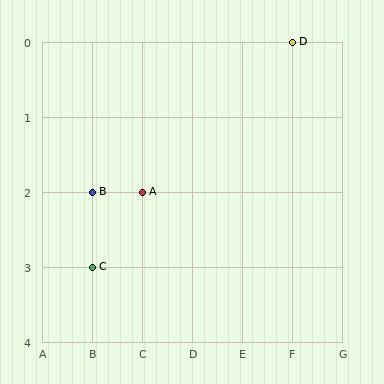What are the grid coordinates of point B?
Point B is at grid coordinates (B, 2).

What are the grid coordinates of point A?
Point A is at grid coordinates (C, 2).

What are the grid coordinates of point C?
Point C is at grid coordinates (B, 3).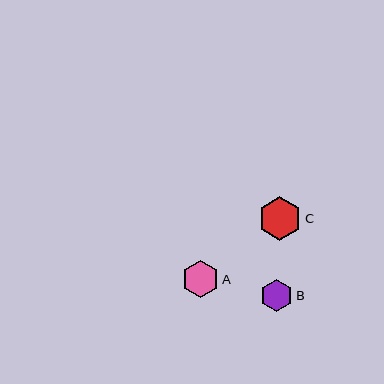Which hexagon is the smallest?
Hexagon B is the smallest with a size of approximately 32 pixels.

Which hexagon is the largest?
Hexagon C is the largest with a size of approximately 44 pixels.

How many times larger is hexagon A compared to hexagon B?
Hexagon A is approximately 1.2 times the size of hexagon B.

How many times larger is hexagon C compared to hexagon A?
Hexagon C is approximately 1.2 times the size of hexagon A.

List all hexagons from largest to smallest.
From largest to smallest: C, A, B.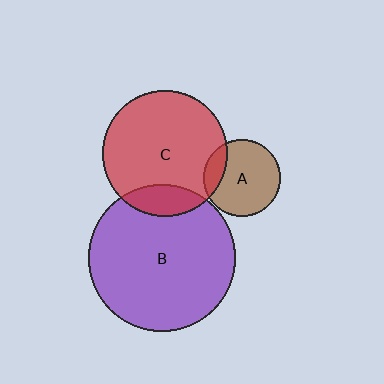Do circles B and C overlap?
Yes.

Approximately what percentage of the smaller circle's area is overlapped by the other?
Approximately 15%.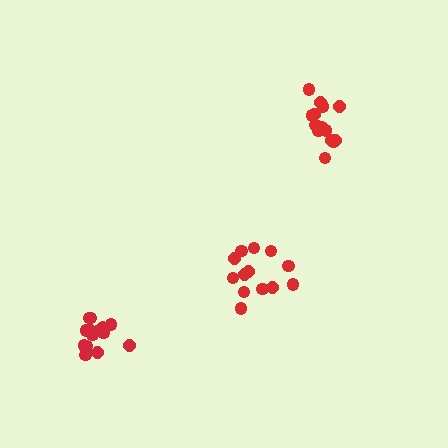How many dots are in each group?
Group 1: 13 dots, Group 2: 15 dots, Group 3: 14 dots (42 total).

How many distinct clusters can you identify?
There are 3 distinct clusters.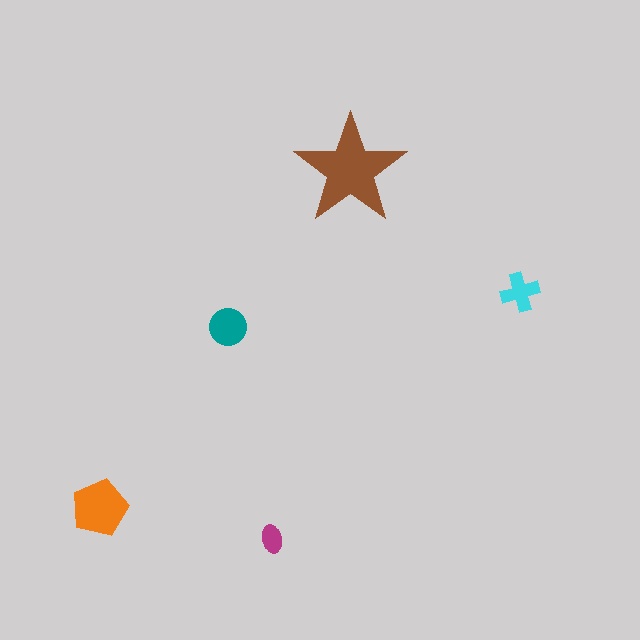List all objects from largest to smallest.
The brown star, the orange pentagon, the teal circle, the cyan cross, the magenta ellipse.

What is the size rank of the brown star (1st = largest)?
1st.